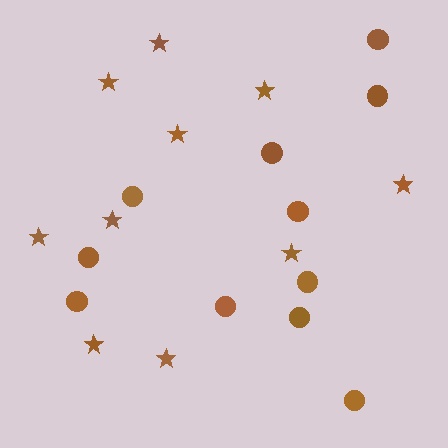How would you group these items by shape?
There are 2 groups: one group of stars (10) and one group of circles (11).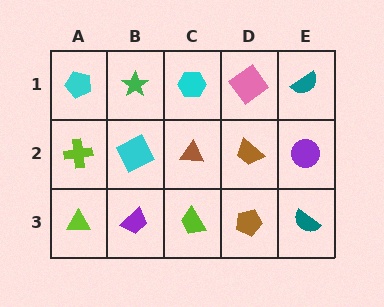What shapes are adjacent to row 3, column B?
A cyan square (row 2, column B), a lime triangle (row 3, column A), a lime trapezoid (row 3, column C).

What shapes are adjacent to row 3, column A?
A lime cross (row 2, column A), a purple trapezoid (row 3, column B).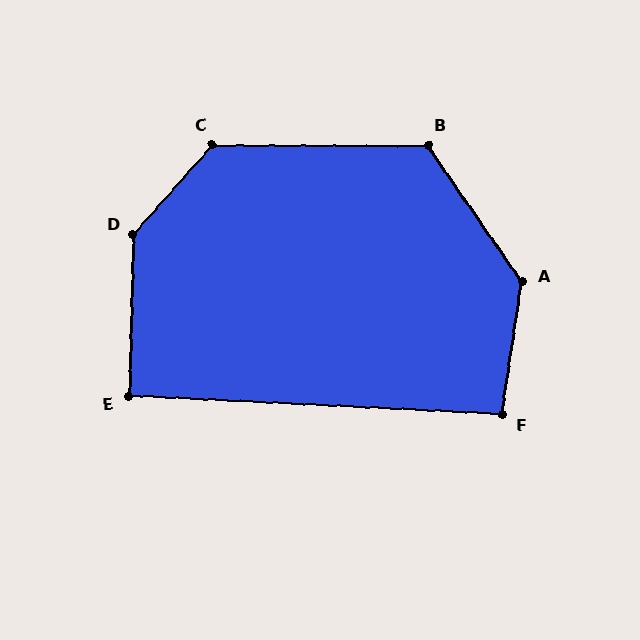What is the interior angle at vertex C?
Approximately 131 degrees (obtuse).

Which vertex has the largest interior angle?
D, at approximately 140 degrees.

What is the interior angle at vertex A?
Approximately 137 degrees (obtuse).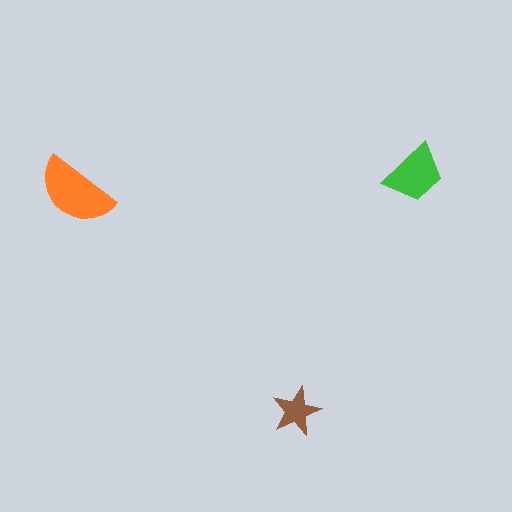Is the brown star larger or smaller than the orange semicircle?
Smaller.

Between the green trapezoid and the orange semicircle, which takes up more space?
The orange semicircle.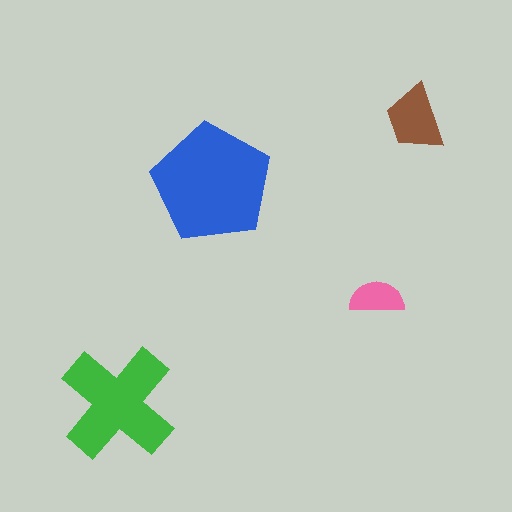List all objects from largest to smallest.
The blue pentagon, the green cross, the brown trapezoid, the pink semicircle.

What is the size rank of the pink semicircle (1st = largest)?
4th.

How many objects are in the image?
There are 4 objects in the image.